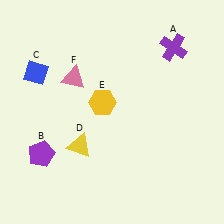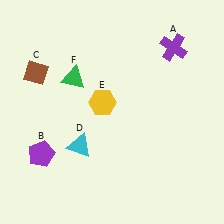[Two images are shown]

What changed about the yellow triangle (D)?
In Image 1, D is yellow. In Image 2, it changed to cyan.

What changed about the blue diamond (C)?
In Image 1, C is blue. In Image 2, it changed to brown.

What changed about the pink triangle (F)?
In Image 1, F is pink. In Image 2, it changed to green.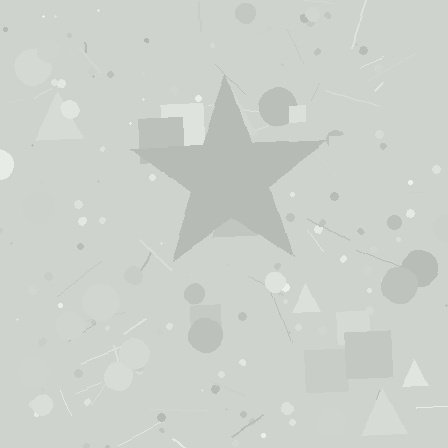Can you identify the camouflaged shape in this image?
The camouflaged shape is a star.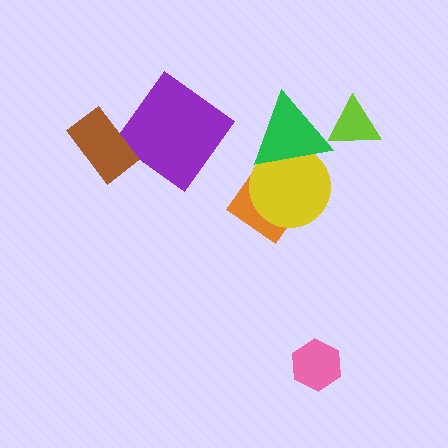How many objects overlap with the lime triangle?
1 object overlaps with the lime triangle.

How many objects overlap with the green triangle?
2 objects overlap with the green triangle.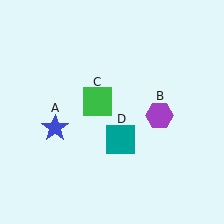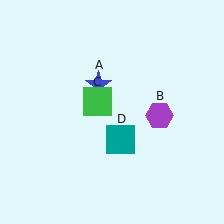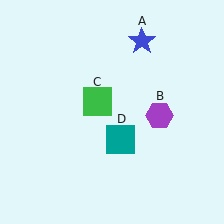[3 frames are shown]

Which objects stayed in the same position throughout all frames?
Purple hexagon (object B) and green square (object C) and teal square (object D) remained stationary.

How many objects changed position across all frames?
1 object changed position: blue star (object A).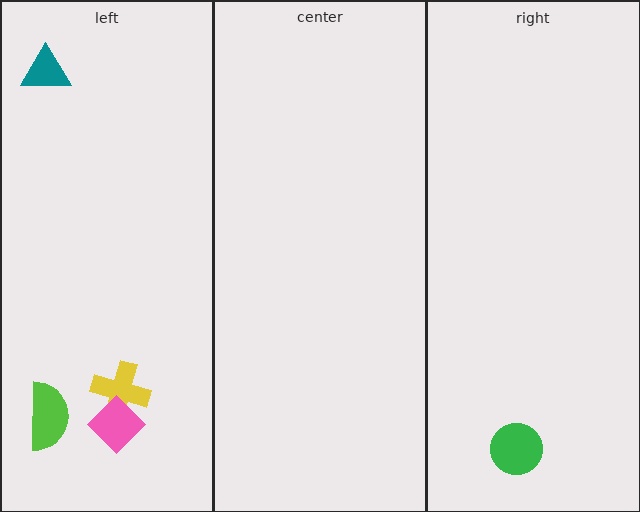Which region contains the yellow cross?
The left region.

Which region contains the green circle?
The right region.